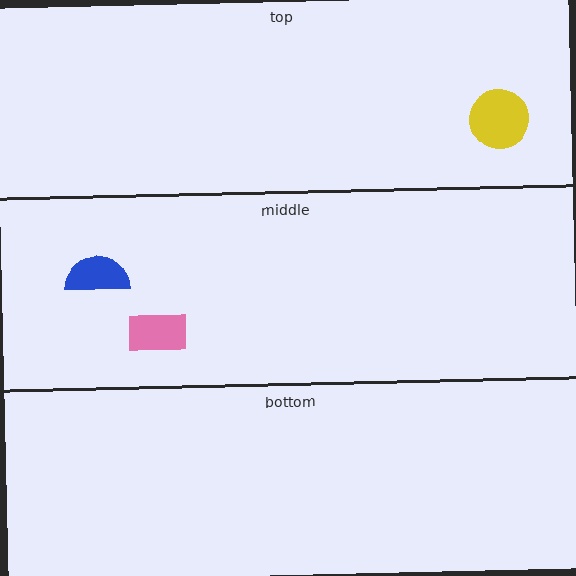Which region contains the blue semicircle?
The middle region.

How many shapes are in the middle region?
2.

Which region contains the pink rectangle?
The middle region.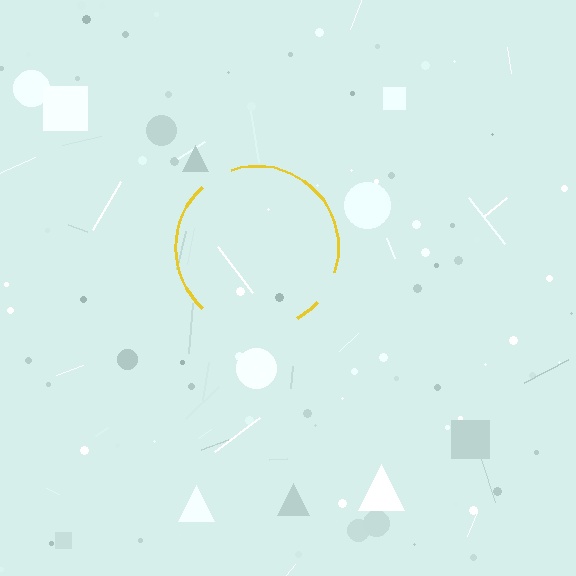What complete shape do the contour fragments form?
The contour fragments form a circle.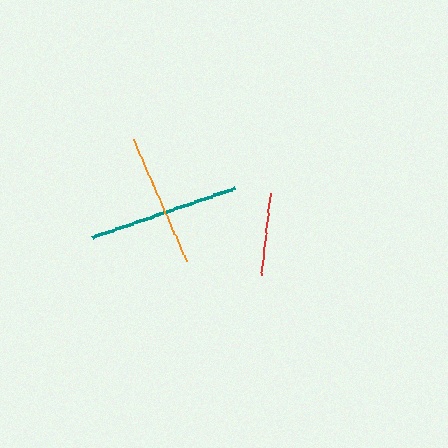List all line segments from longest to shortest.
From longest to shortest: teal, orange, red.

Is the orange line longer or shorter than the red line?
The orange line is longer than the red line.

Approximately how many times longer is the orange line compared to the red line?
The orange line is approximately 1.6 times the length of the red line.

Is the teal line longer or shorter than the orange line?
The teal line is longer than the orange line.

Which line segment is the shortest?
The red line is the shortest at approximately 83 pixels.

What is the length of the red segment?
The red segment is approximately 83 pixels long.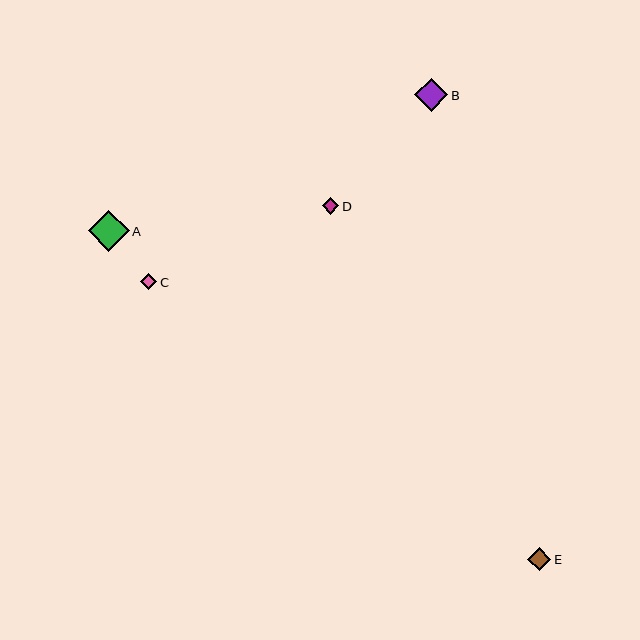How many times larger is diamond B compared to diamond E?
Diamond B is approximately 1.4 times the size of diamond E.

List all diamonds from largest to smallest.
From largest to smallest: A, B, E, C, D.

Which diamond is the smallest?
Diamond D is the smallest with a size of approximately 17 pixels.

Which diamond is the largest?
Diamond A is the largest with a size of approximately 41 pixels.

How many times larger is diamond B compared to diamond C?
Diamond B is approximately 2.0 times the size of diamond C.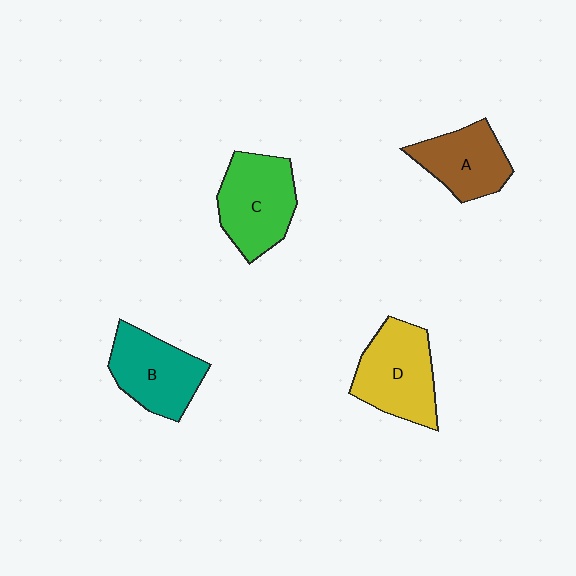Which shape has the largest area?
Shape D (yellow).